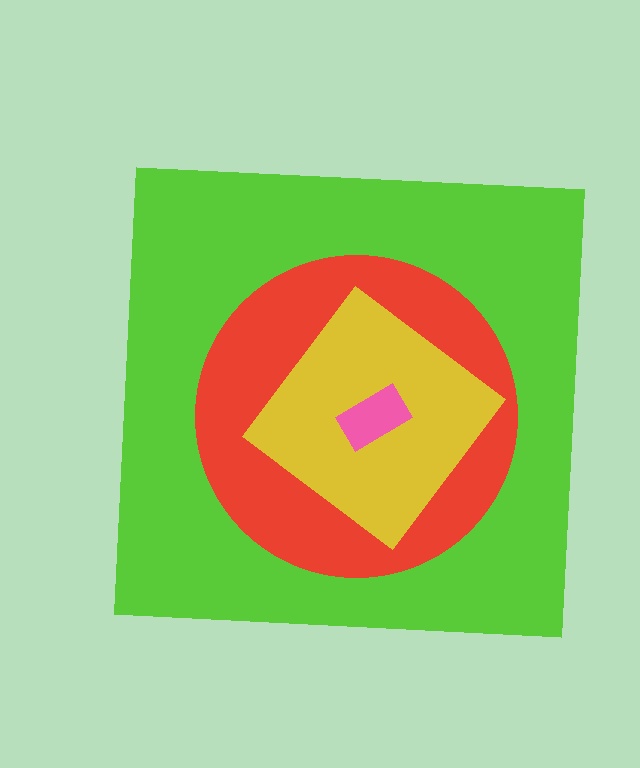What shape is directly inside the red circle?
The yellow diamond.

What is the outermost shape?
The lime square.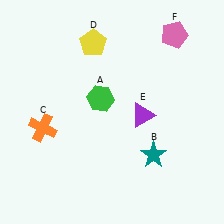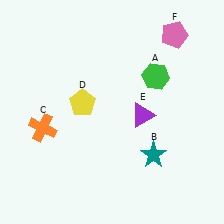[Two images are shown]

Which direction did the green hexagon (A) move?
The green hexagon (A) moved right.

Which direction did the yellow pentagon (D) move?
The yellow pentagon (D) moved down.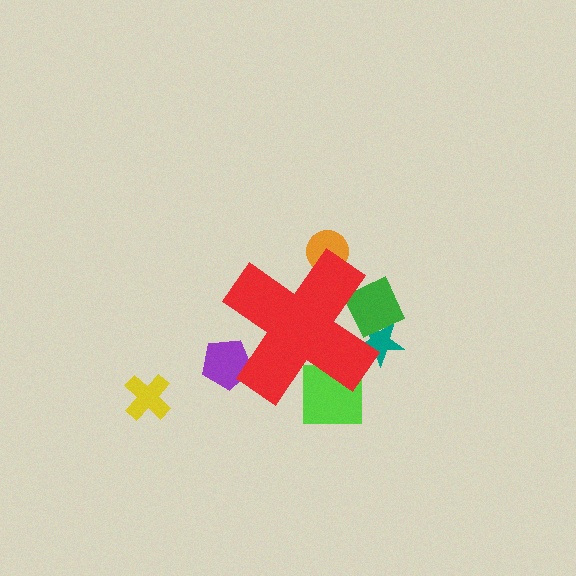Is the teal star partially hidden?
Yes, the teal star is partially hidden behind the red cross.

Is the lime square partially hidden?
Yes, the lime square is partially hidden behind the red cross.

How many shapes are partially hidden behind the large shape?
5 shapes are partially hidden.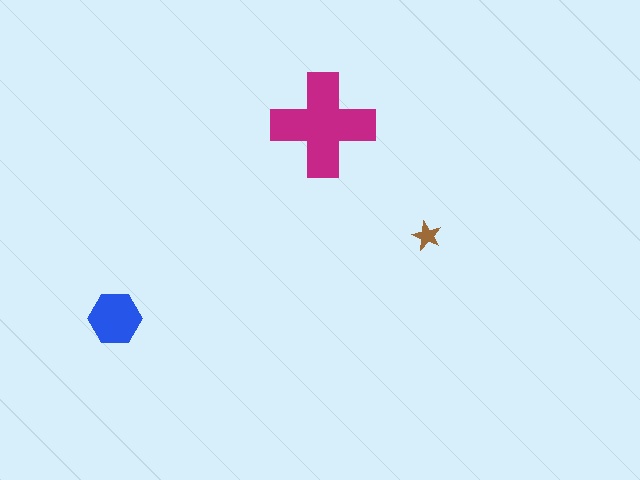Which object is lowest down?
The blue hexagon is bottommost.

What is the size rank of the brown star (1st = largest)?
3rd.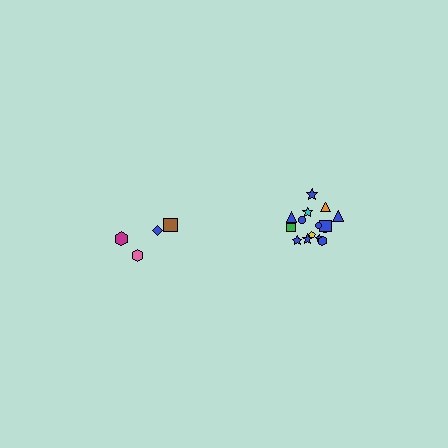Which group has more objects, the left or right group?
The right group.